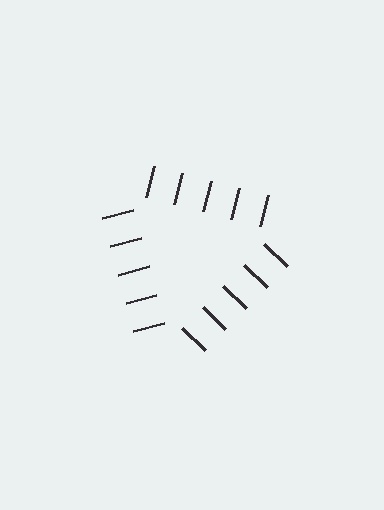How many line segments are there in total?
15 — 5 along each of the 3 edges.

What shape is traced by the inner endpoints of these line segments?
An illusory triangle — the line segments terminate on its edges but no continuous stroke is drawn.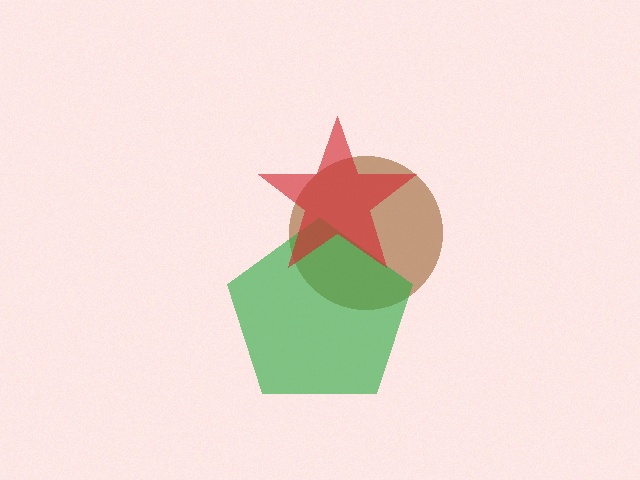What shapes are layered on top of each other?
The layered shapes are: a brown circle, a green pentagon, a red star.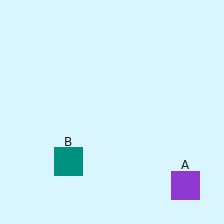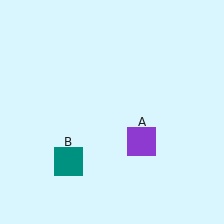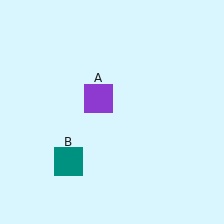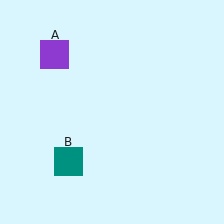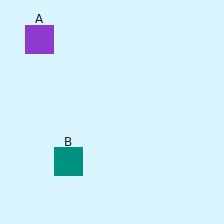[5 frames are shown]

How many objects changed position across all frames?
1 object changed position: purple square (object A).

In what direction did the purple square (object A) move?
The purple square (object A) moved up and to the left.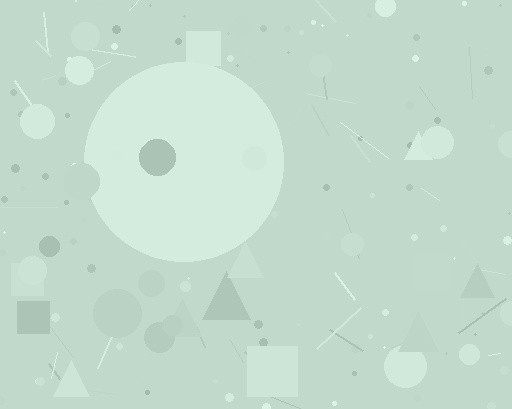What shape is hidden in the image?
A circle is hidden in the image.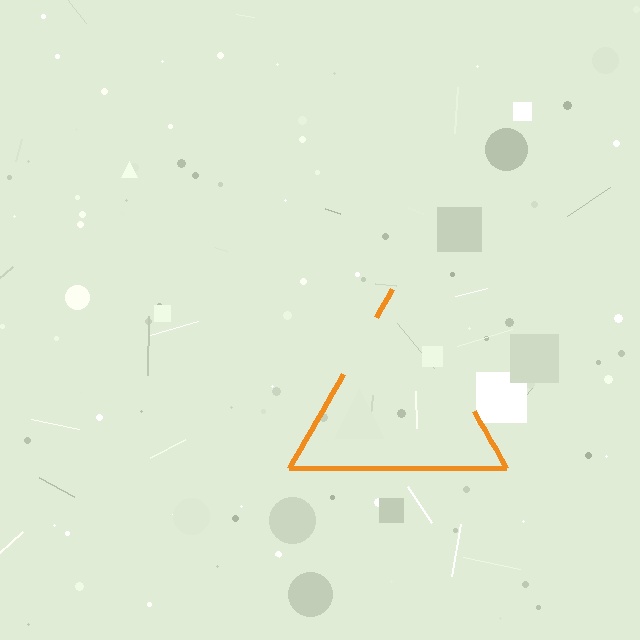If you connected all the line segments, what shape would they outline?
They would outline a triangle.